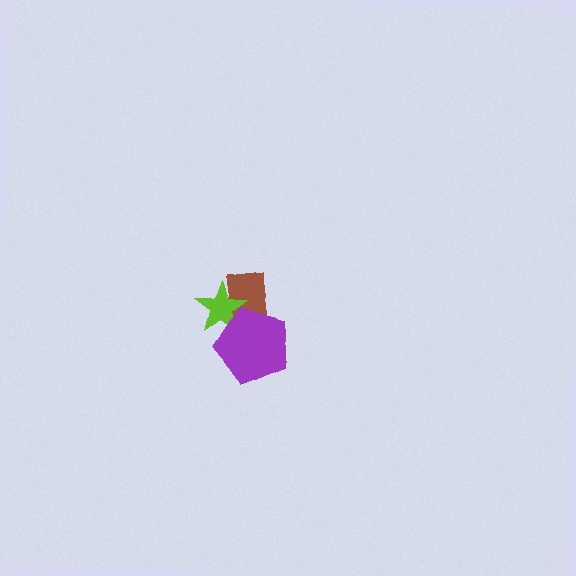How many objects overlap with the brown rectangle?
2 objects overlap with the brown rectangle.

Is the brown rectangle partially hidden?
Yes, it is partially covered by another shape.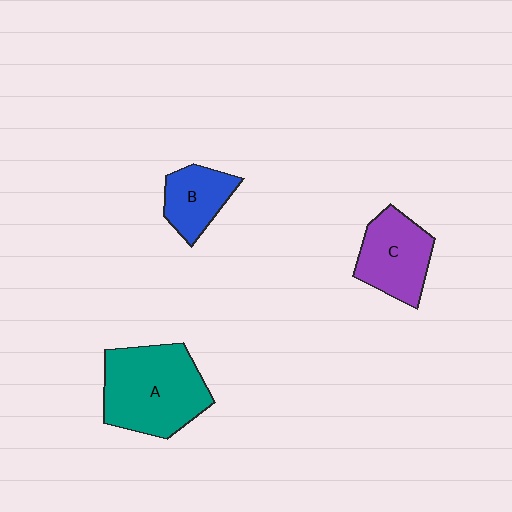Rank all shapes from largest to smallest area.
From largest to smallest: A (teal), C (purple), B (blue).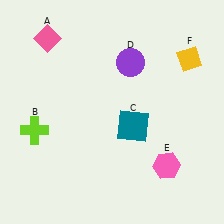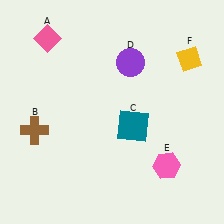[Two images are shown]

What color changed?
The cross (B) changed from lime in Image 1 to brown in Image 2.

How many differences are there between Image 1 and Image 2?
There is 1 difference between the two images.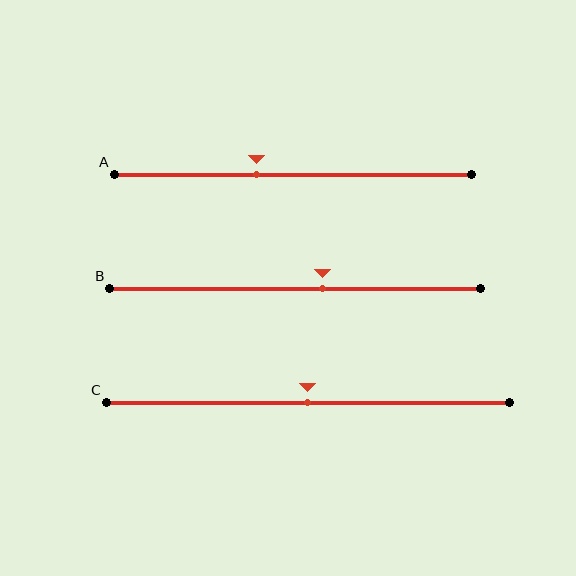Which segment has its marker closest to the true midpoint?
Segment C has its marker closest to the true midpoint.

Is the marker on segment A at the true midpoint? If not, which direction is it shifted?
No, the marker on segment A is shifted to the left by about 10% of the segment length.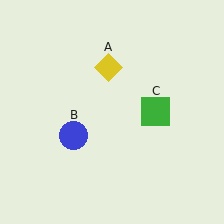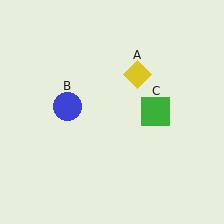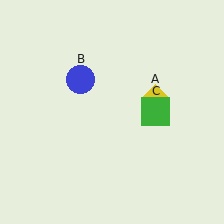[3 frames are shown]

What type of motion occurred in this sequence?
The yellow diamond (object A), blue circle (object B) rotated clockwise around the center of the scene.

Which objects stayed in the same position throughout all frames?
Green square (object C) remained stationary.